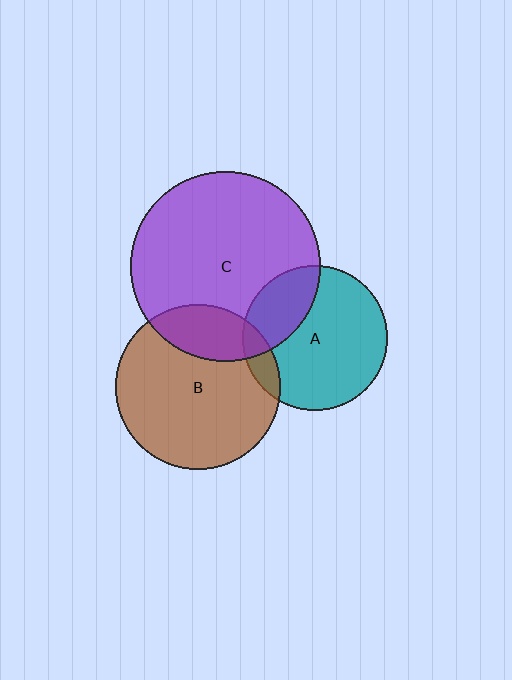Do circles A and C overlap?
Yes.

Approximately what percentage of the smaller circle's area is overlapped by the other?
Approximately 25%.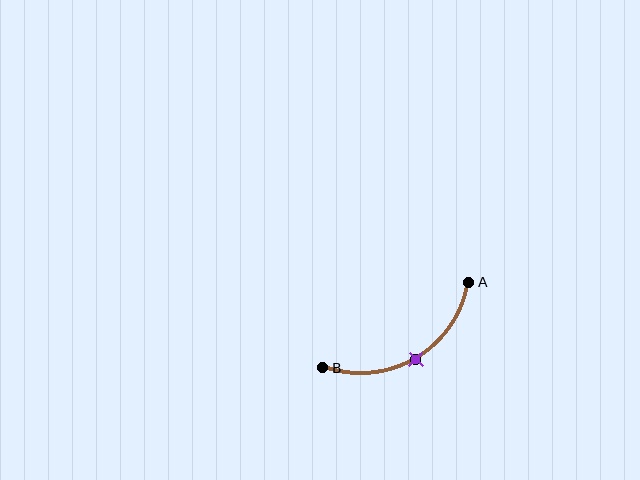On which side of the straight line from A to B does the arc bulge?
The arc bulges below the straight line connecting A and B.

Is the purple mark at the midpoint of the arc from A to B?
Yes. The purple mark lies on the arc at equal arc-length from both A and B — it is the arc midpoint.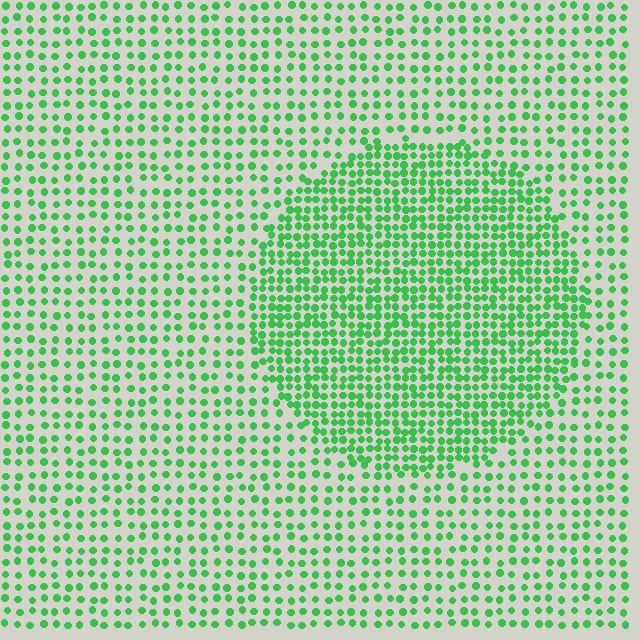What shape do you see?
I see a circle.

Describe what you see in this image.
The image contains small green elements arranged at two different densities. A circle-shaped region is visible where the elements are more densely packed than the surrounding area.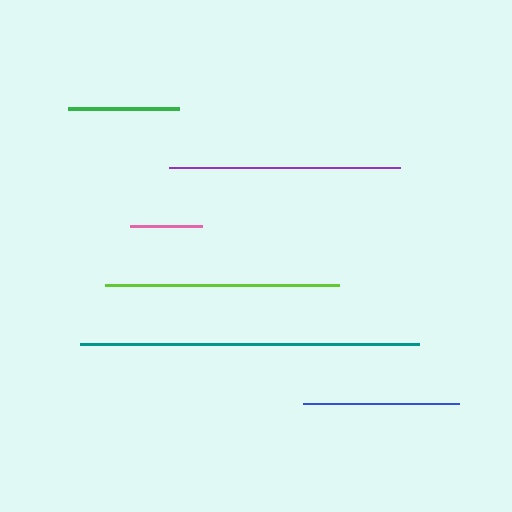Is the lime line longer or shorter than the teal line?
The teal line is longer than the lime line.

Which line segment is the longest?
The teal line is the longest at approximately 338 pixels.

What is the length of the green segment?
The green segment is approximately 111 pixels long.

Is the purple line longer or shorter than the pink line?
The purple line is longer than the pink line.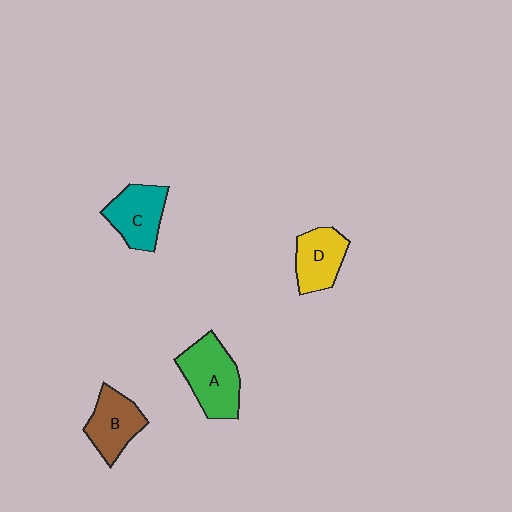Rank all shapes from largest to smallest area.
From largest to smallest: A (green), C (teal), B (brown), D (yellow).